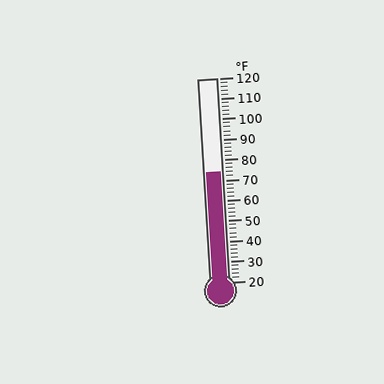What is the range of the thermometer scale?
The thermometer scale ranges from 20°F to 120°F.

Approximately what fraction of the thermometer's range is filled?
The thermometer is filled to approximately 55% of its range.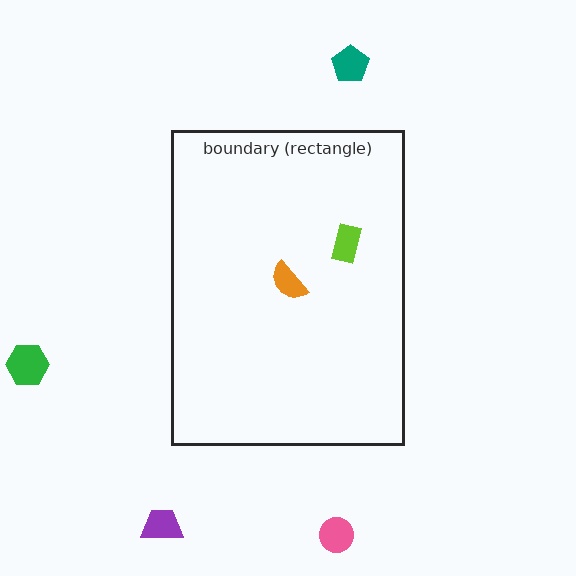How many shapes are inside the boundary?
2 inside, 4 outside.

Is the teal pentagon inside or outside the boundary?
Outside.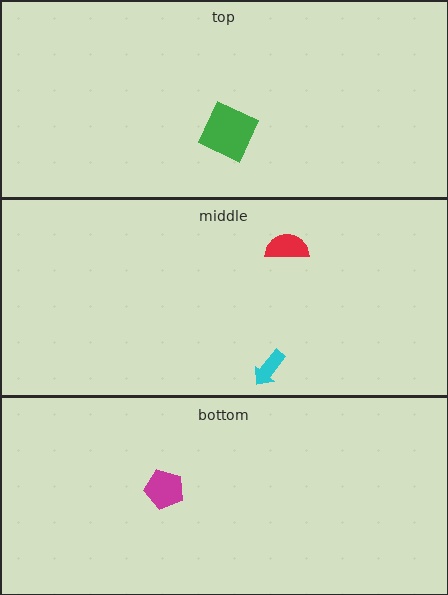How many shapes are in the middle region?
2.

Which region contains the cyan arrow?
The middle region.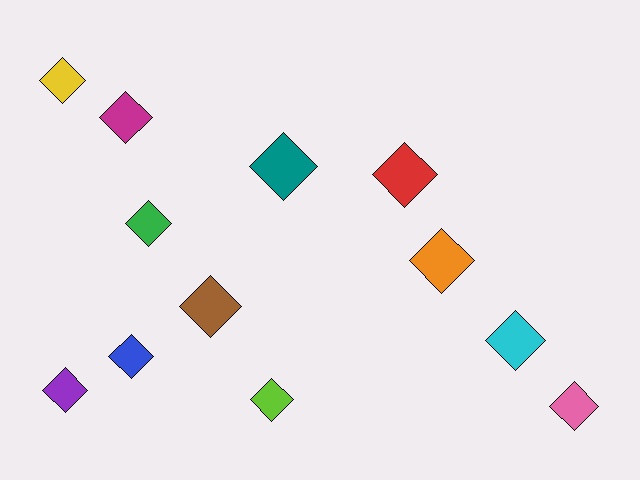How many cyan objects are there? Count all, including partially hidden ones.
There is 1 cyan object.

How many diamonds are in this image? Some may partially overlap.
There are 12 diamonds.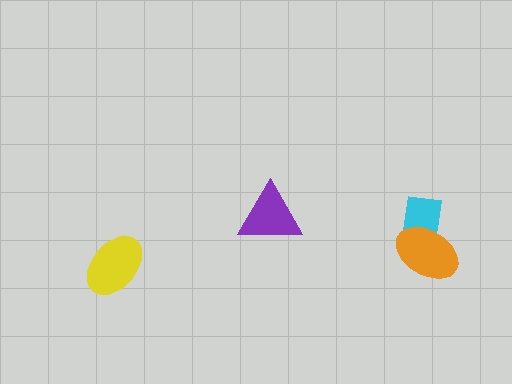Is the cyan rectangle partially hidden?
Yes, it is partially covered by another shape.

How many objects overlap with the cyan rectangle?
1 object overlaps with the cyan rectangle.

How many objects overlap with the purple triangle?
0 objects overlap with the purple triangle.